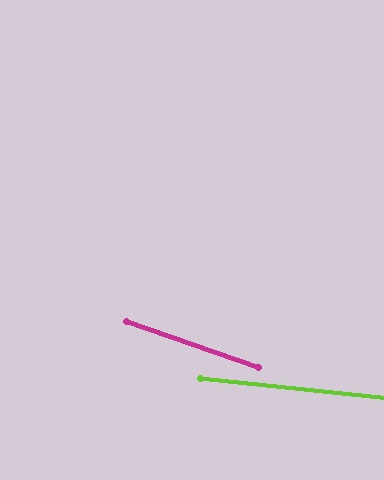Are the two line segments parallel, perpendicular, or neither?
Neither parallel nor perpendicular — they differ by about 13°.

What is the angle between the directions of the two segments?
Approximately 13 degrees.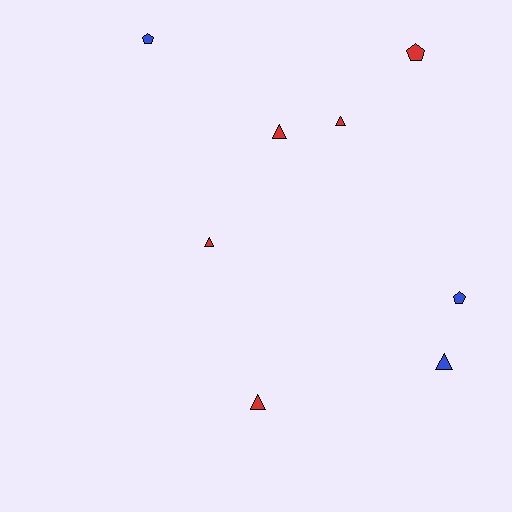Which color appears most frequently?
Red, with 5 objects.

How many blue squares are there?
There are no blue squares.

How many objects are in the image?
There are 8 objects.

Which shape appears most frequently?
Triangle, with 5 objects.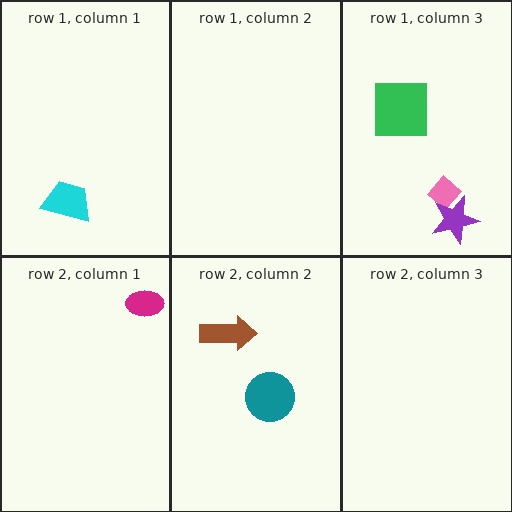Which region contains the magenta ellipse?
The row 2, column 1 region.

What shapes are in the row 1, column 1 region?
The cyan trapezoid.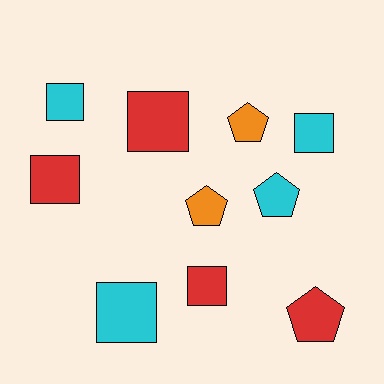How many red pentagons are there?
There is 1 red pentagon.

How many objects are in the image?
There are 10 objects.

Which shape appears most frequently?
Square, with 6 objects.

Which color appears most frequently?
Red, with 4 objects.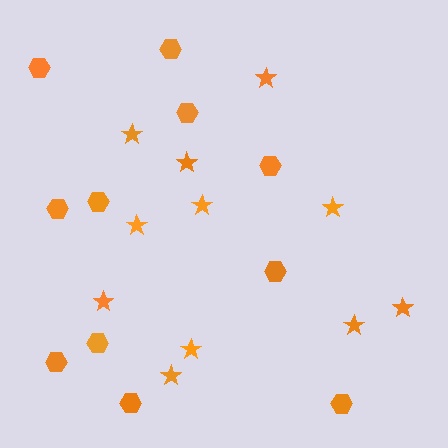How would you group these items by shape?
There are 2 groups: one group of stars (11) and one group of hexagons (11).